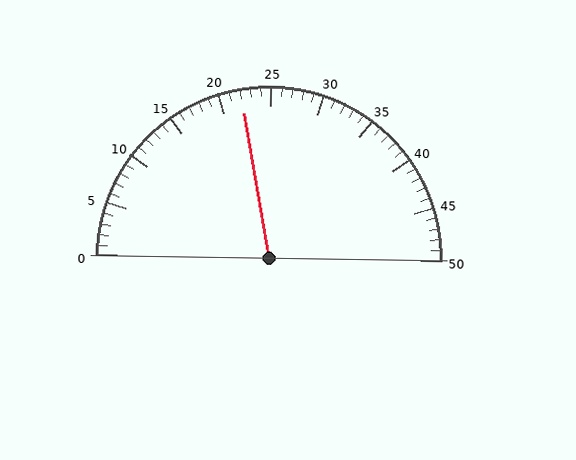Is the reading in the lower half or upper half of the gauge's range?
The reading is in the lower half of the range (0 to 50).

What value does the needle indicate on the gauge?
The needle indicates approximately 22.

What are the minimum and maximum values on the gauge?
The gauge ranges from 0 to 50.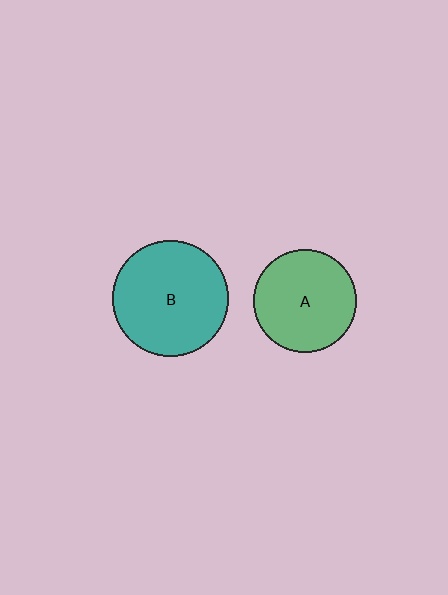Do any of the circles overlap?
No, none of the circles overlap.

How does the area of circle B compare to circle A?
Approximately 1.3 times.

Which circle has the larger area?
Circle B (teal).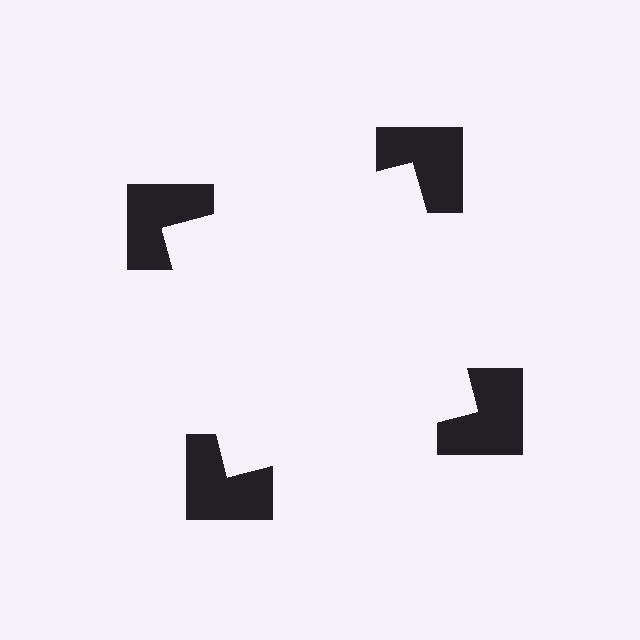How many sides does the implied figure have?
4 sides.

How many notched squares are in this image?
There are 4 — one at each vertex of the illusory square.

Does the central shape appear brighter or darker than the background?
It typically appears slightly brighter than the background, even though no actual brightness change is drawn.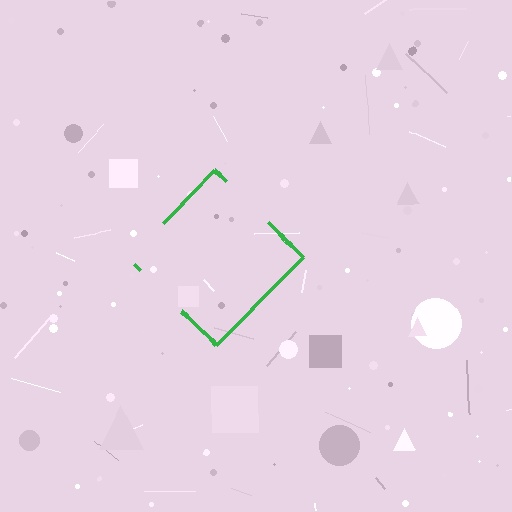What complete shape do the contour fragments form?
The contour fragments form a diamond.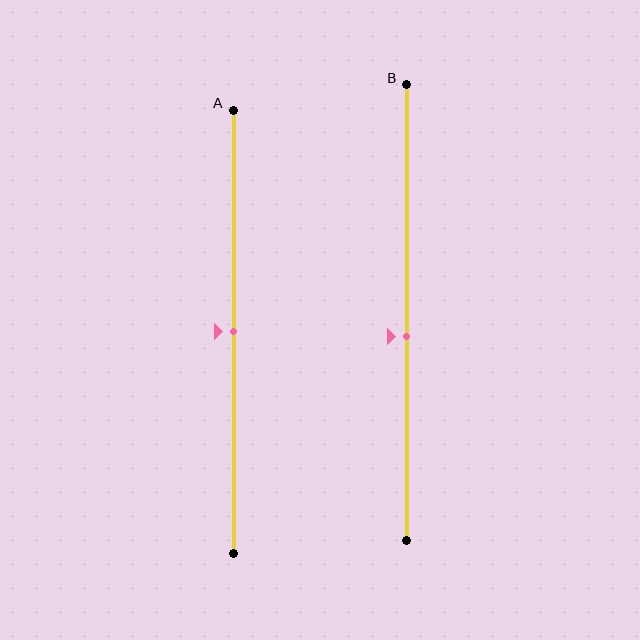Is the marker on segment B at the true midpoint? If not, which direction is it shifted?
No, the marker on segment B is shifted downward by about 5% of the segment length.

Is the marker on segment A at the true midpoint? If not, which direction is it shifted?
Yes, the marker on segment A is at the true midpoint.